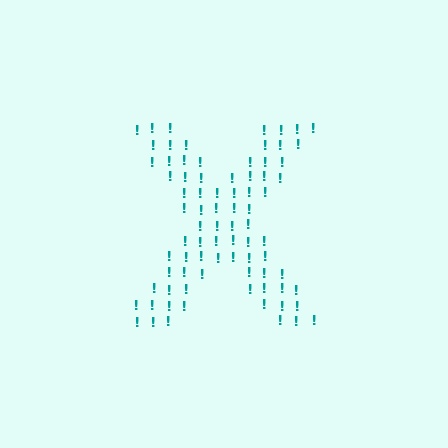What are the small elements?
The small elements are exclamation marks.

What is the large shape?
The large shape is the letter X.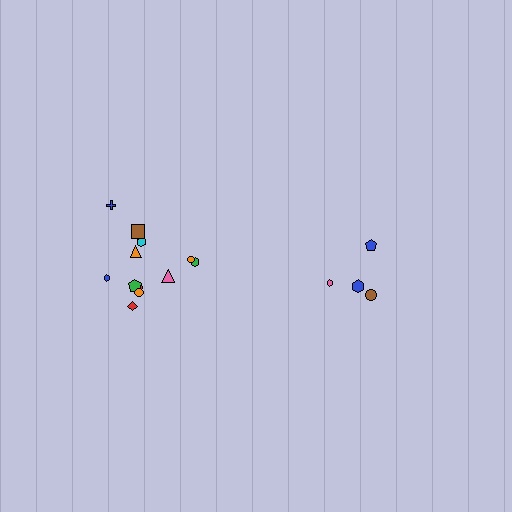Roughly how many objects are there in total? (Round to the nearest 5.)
Roughly 15 objects in total.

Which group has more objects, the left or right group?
The left group.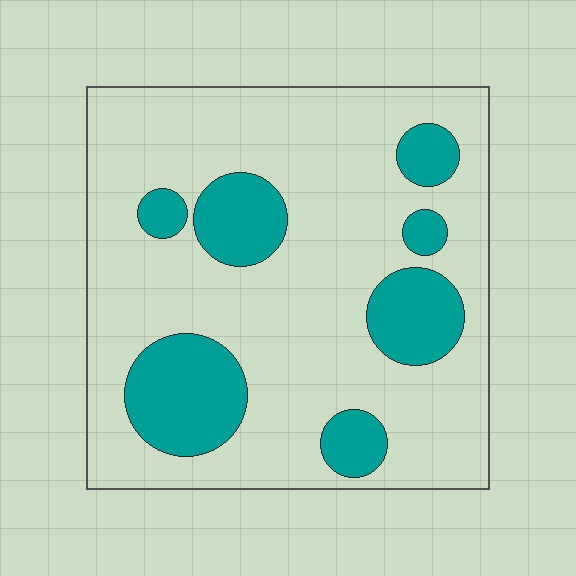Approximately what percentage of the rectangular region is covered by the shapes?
Approximately 25%.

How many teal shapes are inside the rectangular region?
7.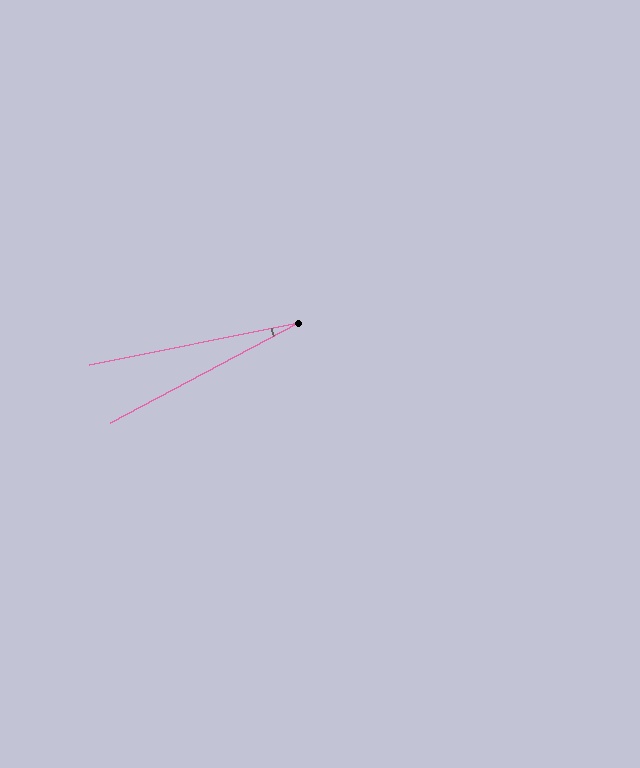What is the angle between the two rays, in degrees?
Approximately 17 degrees.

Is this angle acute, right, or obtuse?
It is acute.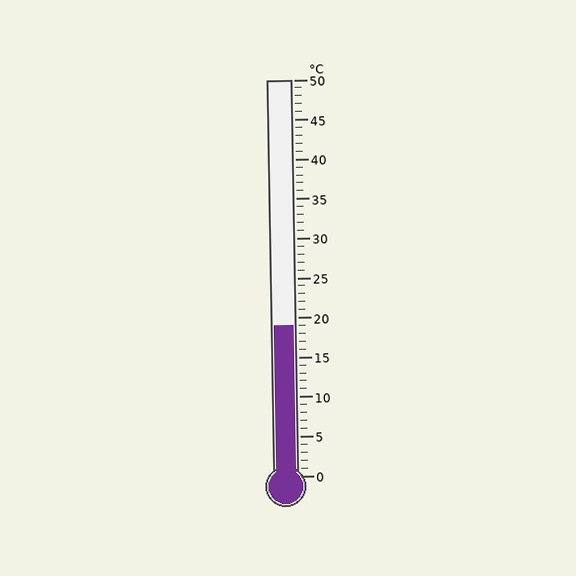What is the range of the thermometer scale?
The thermometer scale ranges from 0°C to 50°C.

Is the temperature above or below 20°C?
The temperature is below 20°C.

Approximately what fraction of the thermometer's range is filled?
The thermometer is filled to approximately 40% of its range.